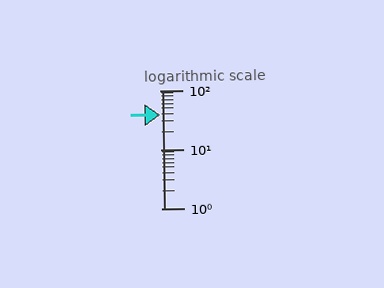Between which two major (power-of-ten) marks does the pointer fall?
The pointer is between 10 and 100.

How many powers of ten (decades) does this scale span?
The scale spans 2 decades, from 1 to 100.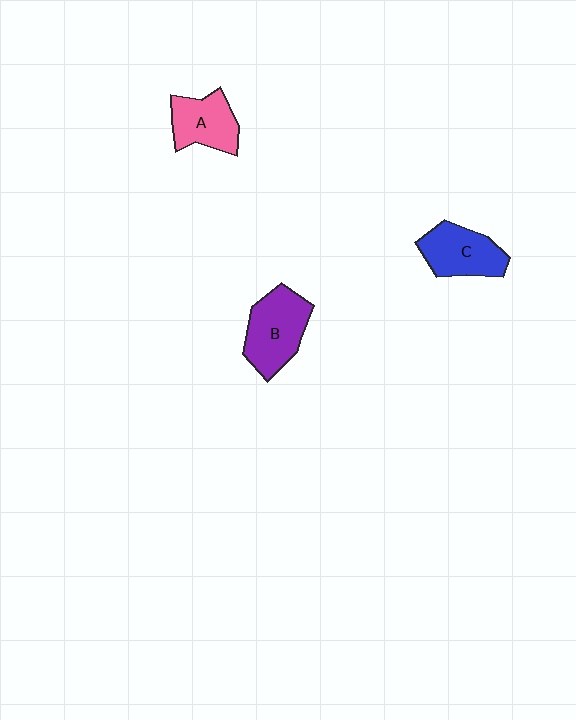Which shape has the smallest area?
Shape A (pink).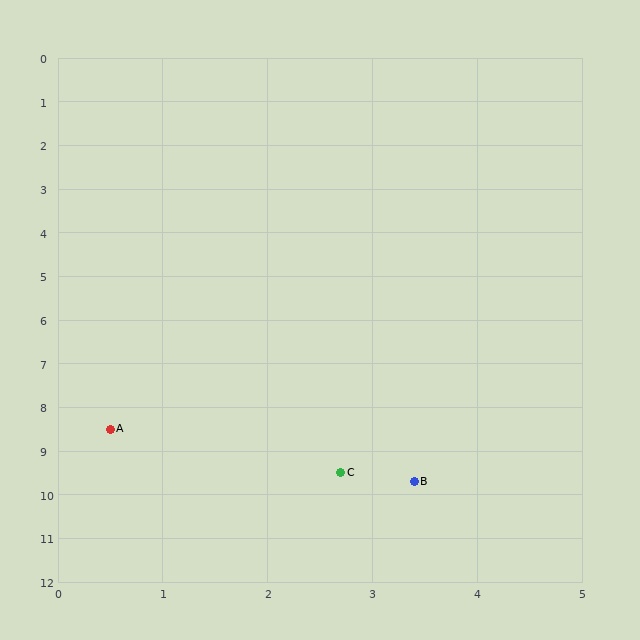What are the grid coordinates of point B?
Point B is at approximately (3.4, 9.7).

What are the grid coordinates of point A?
Point A is at approximately (0.5, 8.5).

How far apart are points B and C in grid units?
Points B and C are about 0.7 grid units apart.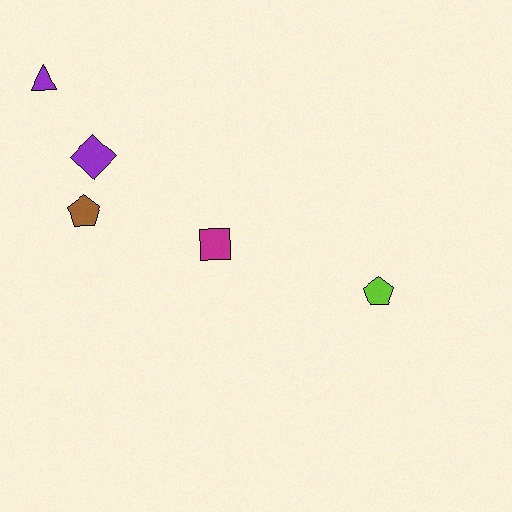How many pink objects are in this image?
There are no pink objects.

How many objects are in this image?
There are 5 objects.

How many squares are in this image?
There is 1 square.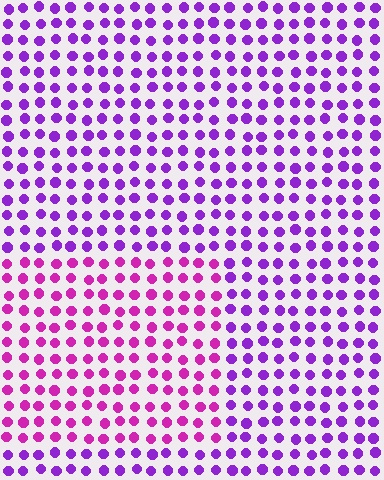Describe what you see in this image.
The image is filled with small purple elements in a uniform arrangement. A rectangle-shaped region is visible where the elements are tinted to a slightly different hue, forming a subtle color boundary.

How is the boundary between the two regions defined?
The boundary is defined purely by a slight shift in hue (about 33 degrees). Spacing, size, and orientation are identical on both sides.